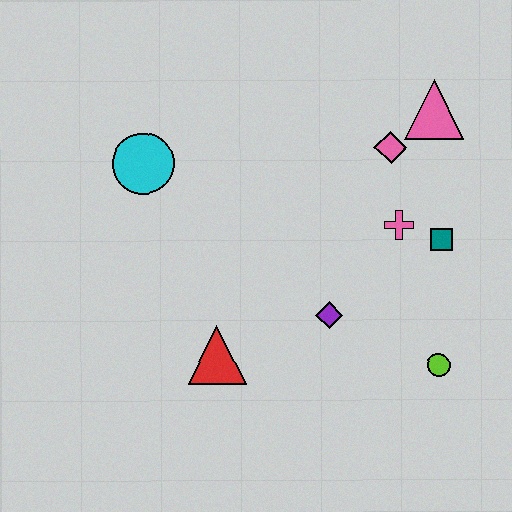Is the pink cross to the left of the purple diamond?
No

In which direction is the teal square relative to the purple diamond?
The teal square is to the right of the purple diamond.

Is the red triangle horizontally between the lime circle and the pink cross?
No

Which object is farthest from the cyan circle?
The lime circle is farthest from the cyan circle.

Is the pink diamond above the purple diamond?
Yes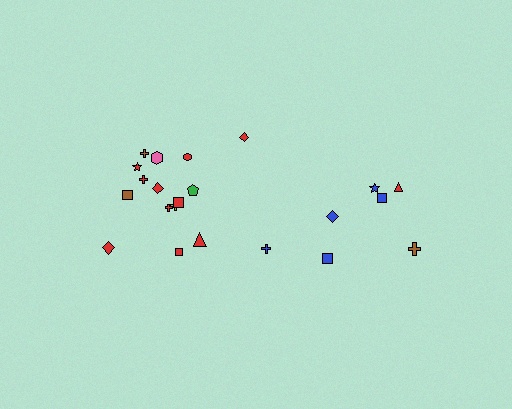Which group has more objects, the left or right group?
The left group.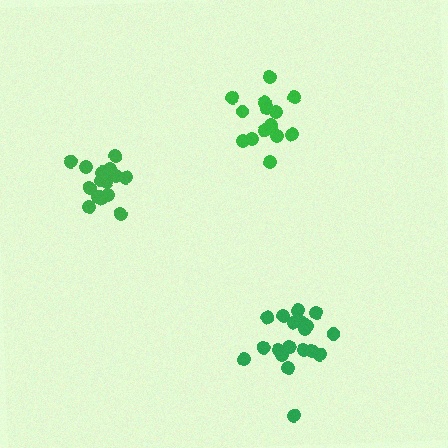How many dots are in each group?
Group 1: 14 dots, Group 2: 16 dots, Group 3: 19 dots (49 total).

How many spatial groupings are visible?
There are 3 spatial groupings.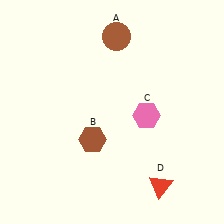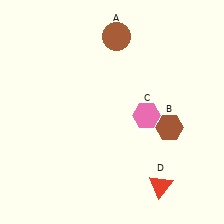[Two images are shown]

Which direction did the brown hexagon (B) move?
The brown hexagon (B) moved right.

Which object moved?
The brown hexagon (B) moved right.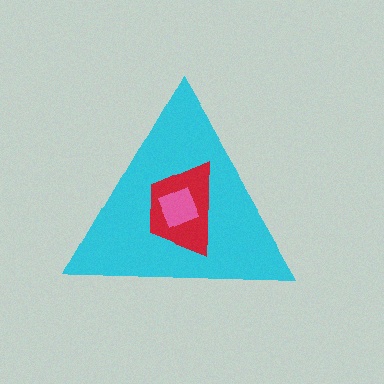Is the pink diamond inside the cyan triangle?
Yes.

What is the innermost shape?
The pink diamond.